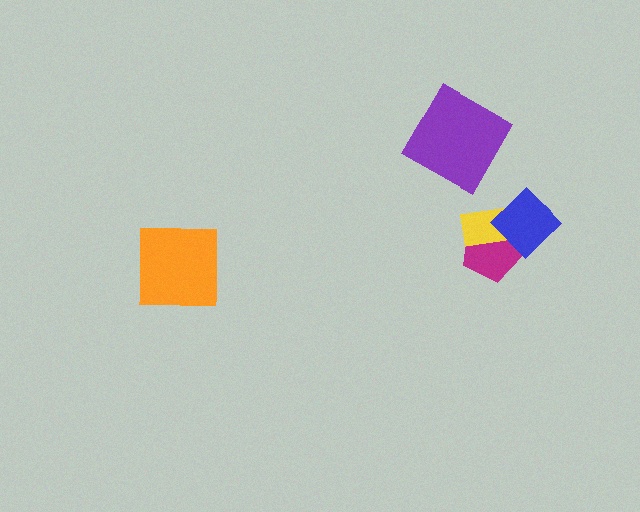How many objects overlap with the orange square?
0 objects overlap with the orange square.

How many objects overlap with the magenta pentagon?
2 objects overlap with the magenta pentagon.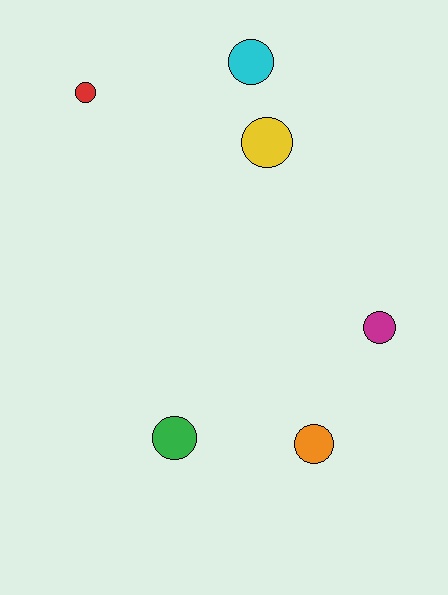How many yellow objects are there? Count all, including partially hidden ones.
There is 1 yellow object.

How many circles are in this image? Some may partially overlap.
There are 6 circles.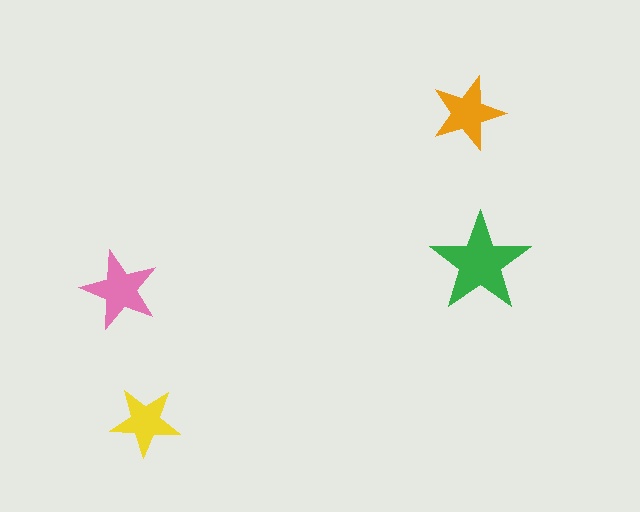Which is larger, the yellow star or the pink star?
The pink one.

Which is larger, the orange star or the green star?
The green one.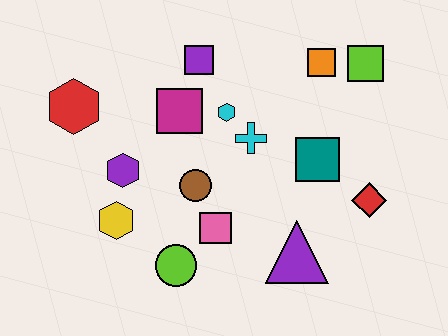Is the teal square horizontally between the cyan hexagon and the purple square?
No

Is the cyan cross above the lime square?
No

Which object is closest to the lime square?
The orange square is closest to the lime square.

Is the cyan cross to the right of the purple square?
Yes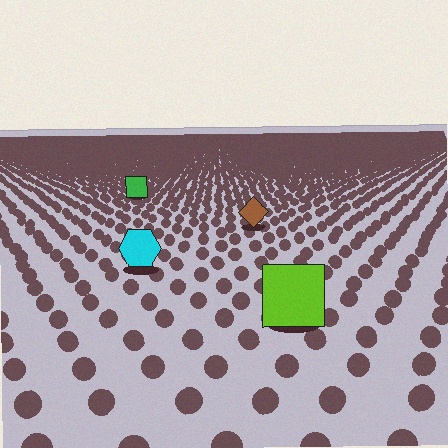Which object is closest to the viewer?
The lime square is closest. The texture marks near it are larger and more spread out.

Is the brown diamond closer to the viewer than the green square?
Yes. The brown diamond is closer — you can tell from the texture gradient: the ground texture is coarser near it.